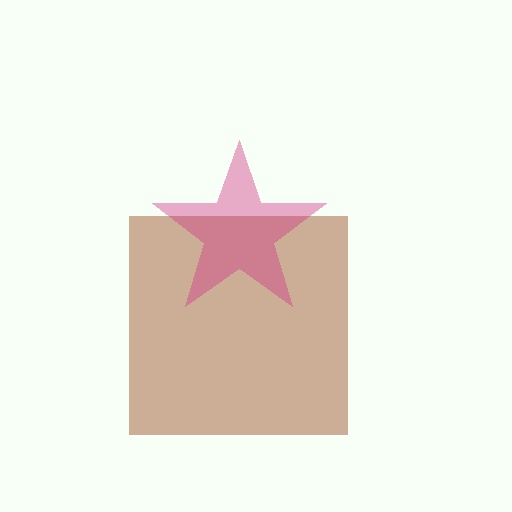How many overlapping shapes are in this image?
There are 2 overlapping shapes in the image.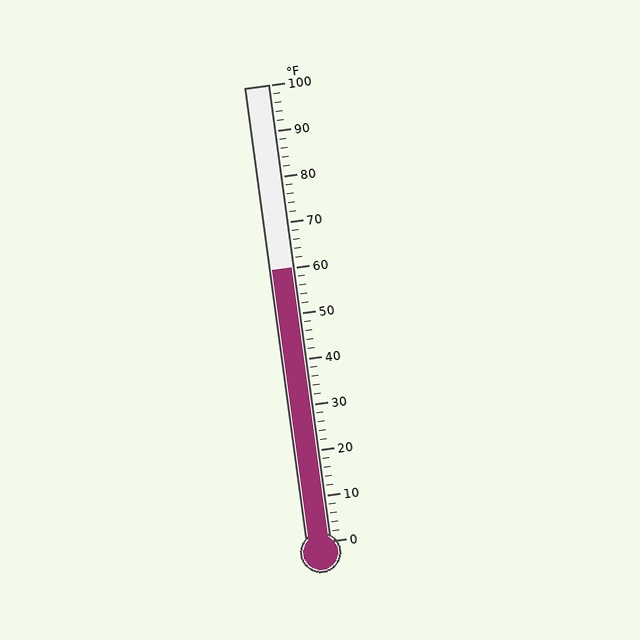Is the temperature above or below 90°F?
The temperature is below 90°F.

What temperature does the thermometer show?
The thermometer shows approximately 60°F.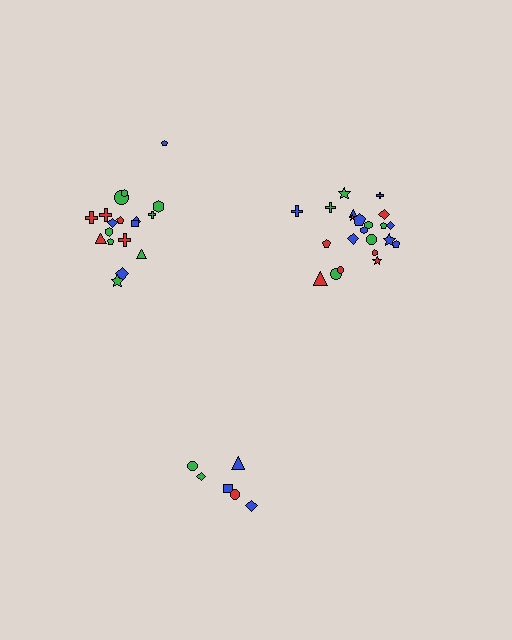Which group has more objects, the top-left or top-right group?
The top-right group.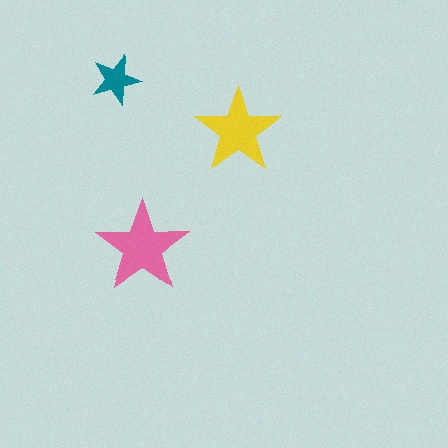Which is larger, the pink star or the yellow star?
The pink one.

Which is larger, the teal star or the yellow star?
The yellow one.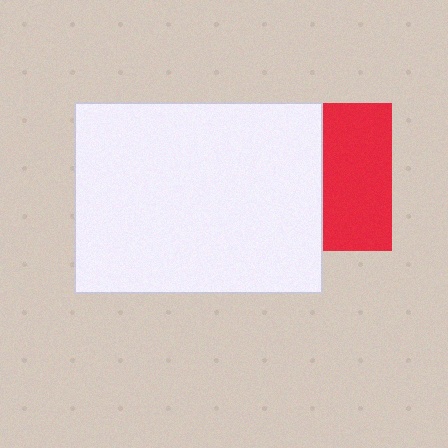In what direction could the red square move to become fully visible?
The red square could move right. That would shift it out from behind the white rectangle entirely.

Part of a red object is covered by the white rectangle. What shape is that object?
It is a square.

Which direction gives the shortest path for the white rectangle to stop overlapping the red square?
Moving left gives the shortest separation.